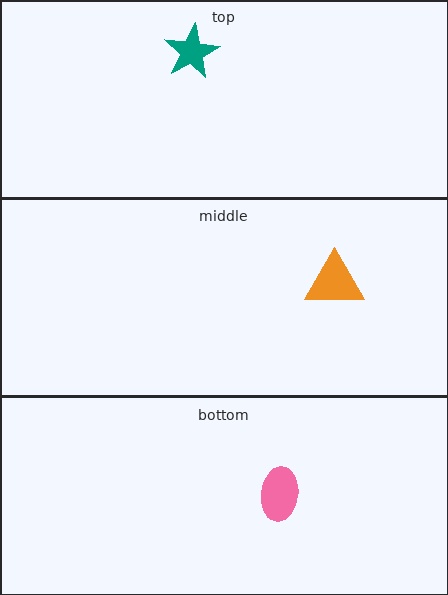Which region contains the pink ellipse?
The bottom region.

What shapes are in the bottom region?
The pink ellipse.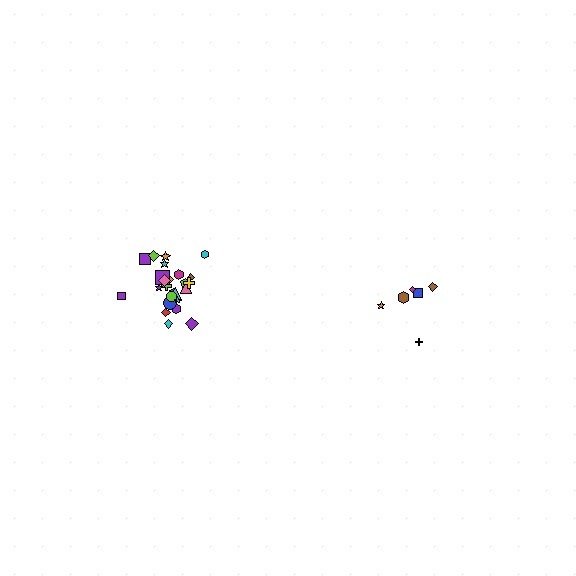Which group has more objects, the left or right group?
The left group.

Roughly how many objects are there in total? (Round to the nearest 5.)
Roughly 30 objects in total.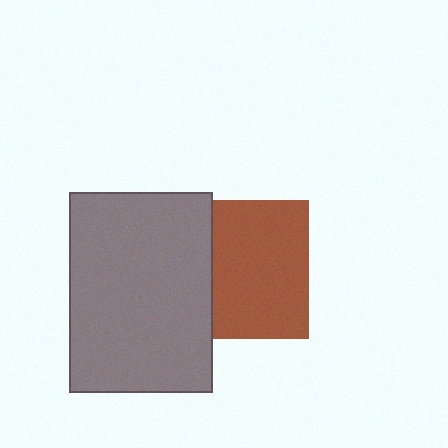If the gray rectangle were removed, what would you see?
You would see the complete brown square.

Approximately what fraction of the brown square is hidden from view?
Roughly 31% of the brown square is hidden behind the gray rectangle.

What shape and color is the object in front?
The object in front is a gray rectangle.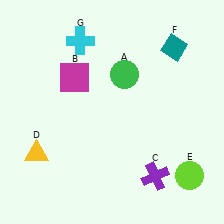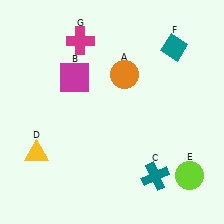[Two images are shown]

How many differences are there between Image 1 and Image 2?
There are 3 differences between the two images.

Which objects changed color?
A changed from green to orange. C changed from purple to teal. G changed from cyan to magenta.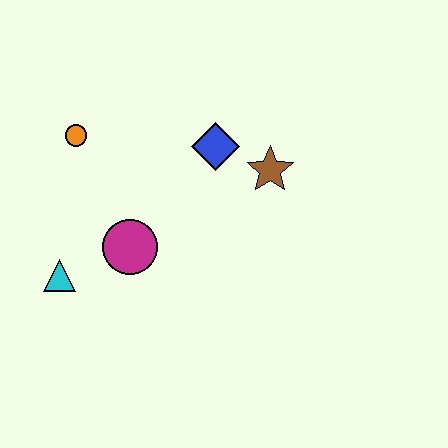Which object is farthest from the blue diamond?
The cyan triangle is farthest from the blue diamond.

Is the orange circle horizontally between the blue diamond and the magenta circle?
No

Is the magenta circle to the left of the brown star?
Yes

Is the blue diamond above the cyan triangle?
Yes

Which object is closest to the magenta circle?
The cyan triangle is closest to the magenta circle.